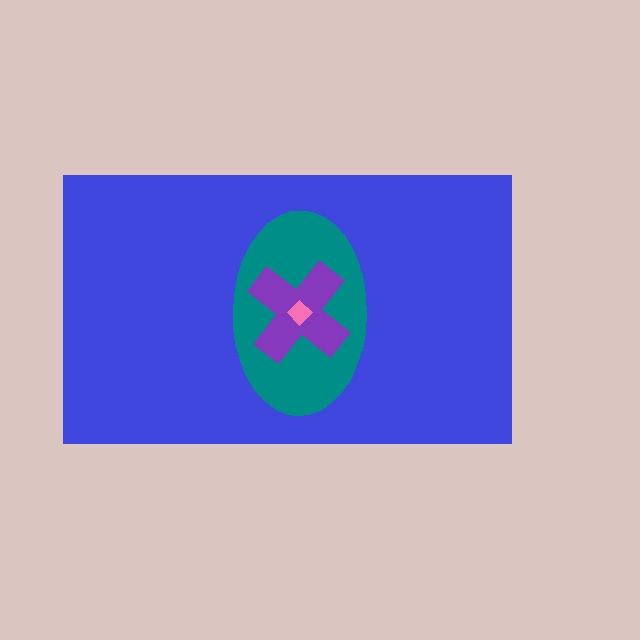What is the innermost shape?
The pink diamond.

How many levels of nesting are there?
4.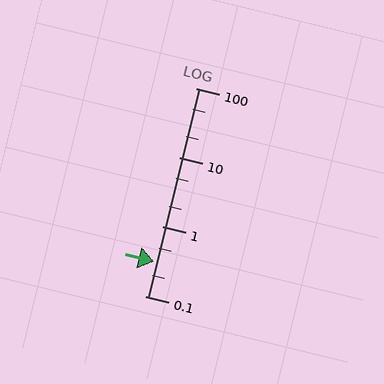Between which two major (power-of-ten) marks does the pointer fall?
The pointer is between 0.1 and 1.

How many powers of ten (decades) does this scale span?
The scale spans 3 decades, from 0.1 to 100.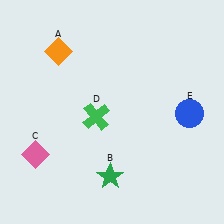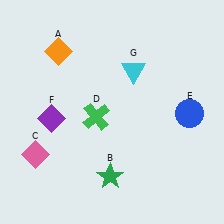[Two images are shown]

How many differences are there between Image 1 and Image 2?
There are 2 differences between the two images.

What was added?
A purple diamond (F), a cyan triangle (G) were added in Image 2.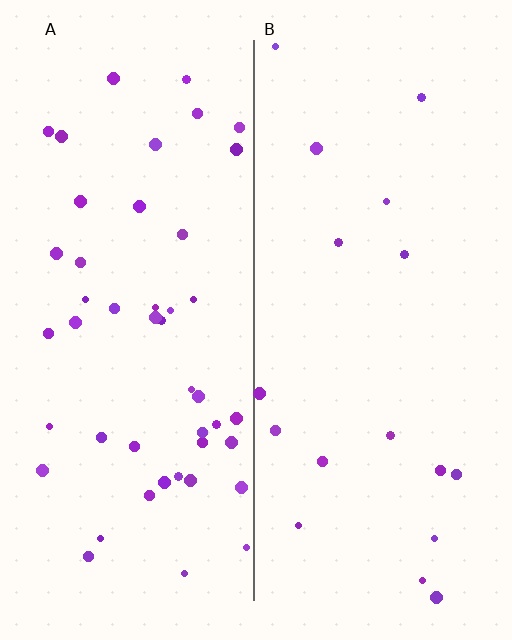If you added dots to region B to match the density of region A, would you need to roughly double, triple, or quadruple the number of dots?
Approximately triple.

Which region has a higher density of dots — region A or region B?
A (the left).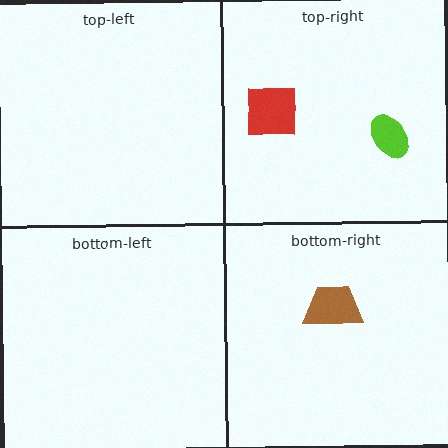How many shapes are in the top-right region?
2.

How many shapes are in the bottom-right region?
1.